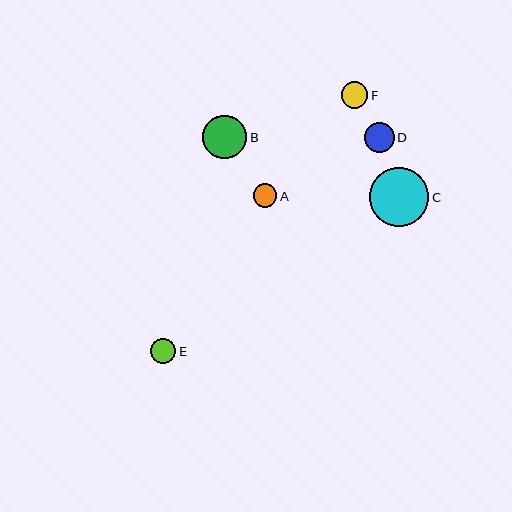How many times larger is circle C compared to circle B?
Circle C is approximately 1.4 times the size of circle B.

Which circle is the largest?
Circle C is the largest with a size of approximately 60 pixels.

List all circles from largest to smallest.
From largest to smallest: C, B, D, F, E, A.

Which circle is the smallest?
Circle A is the smallest with a size of approximately 24 pixels.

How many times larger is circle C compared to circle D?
Circle C is approximately 2.0 times the size of circle D.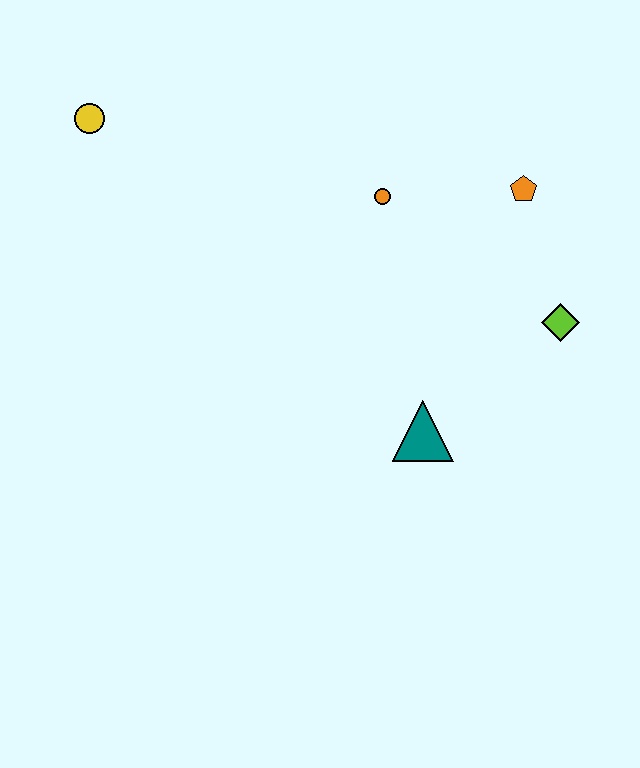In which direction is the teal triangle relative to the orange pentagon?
The teal triangle is below the orange pentagon.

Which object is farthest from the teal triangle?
The yellow circle is farthest from the teal triangle.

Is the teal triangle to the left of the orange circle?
No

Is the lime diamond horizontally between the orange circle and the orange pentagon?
No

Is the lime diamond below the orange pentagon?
Yes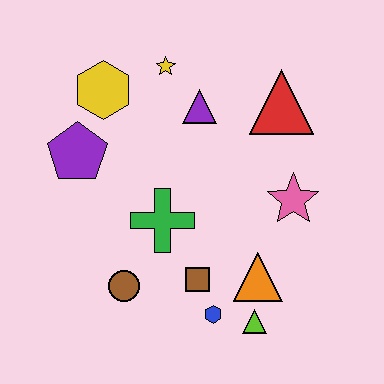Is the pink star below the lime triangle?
No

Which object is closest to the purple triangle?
The yellow star is closest to the purple triangle.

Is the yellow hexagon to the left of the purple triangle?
Yes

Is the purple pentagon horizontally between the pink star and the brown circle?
No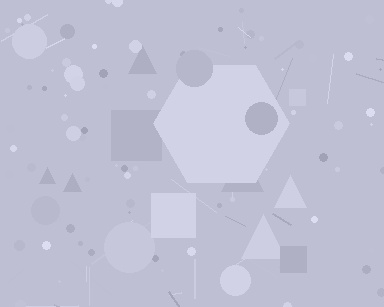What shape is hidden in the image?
A hexagon is hidden in the image.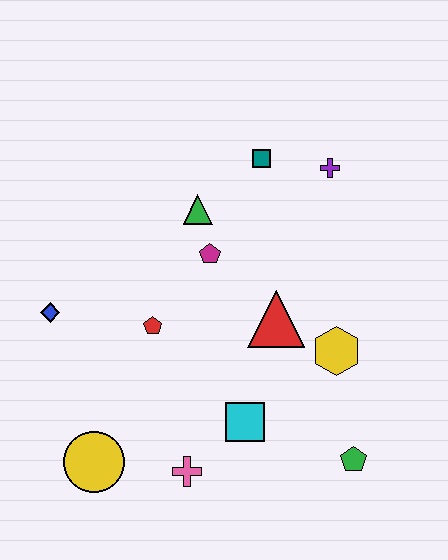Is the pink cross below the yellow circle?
Yes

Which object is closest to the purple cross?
The teal square is closest to the purple cross.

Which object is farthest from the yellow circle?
The purple cross is farthest from the yellow circle.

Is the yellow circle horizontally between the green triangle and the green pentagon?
No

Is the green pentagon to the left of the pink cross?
No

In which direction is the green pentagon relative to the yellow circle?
The green pentagon is to the right of the yellow circle.